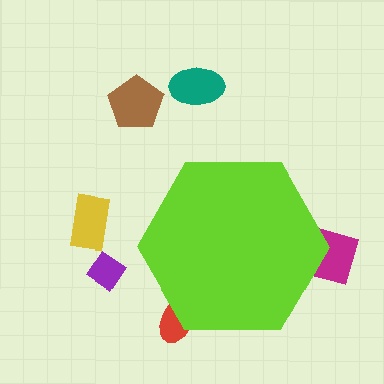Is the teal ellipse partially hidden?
No, the teal ellipse is fully visible.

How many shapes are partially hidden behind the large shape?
2 shapes are partially hidden.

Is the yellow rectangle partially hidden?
No, the yellow rectangle is fully visible.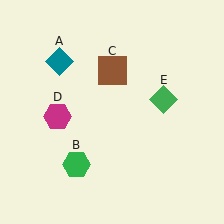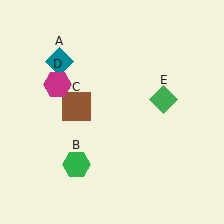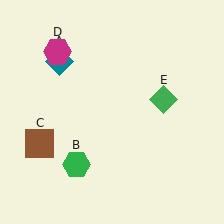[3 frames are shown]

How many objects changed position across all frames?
2 objects changed position: brown square (object C), magenta hexagon (object D).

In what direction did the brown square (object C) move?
The brown square (object C) moved down and to the left.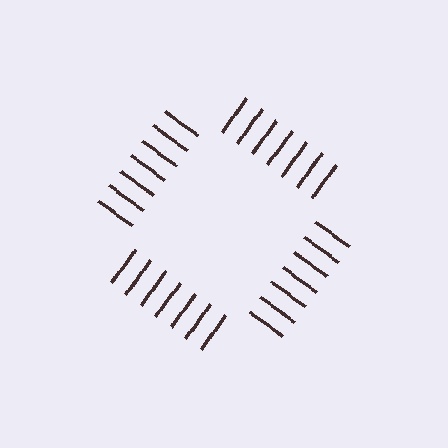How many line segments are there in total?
28 — 7 along each of the 4 edges.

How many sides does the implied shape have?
4 sides — the line-ends trace a square.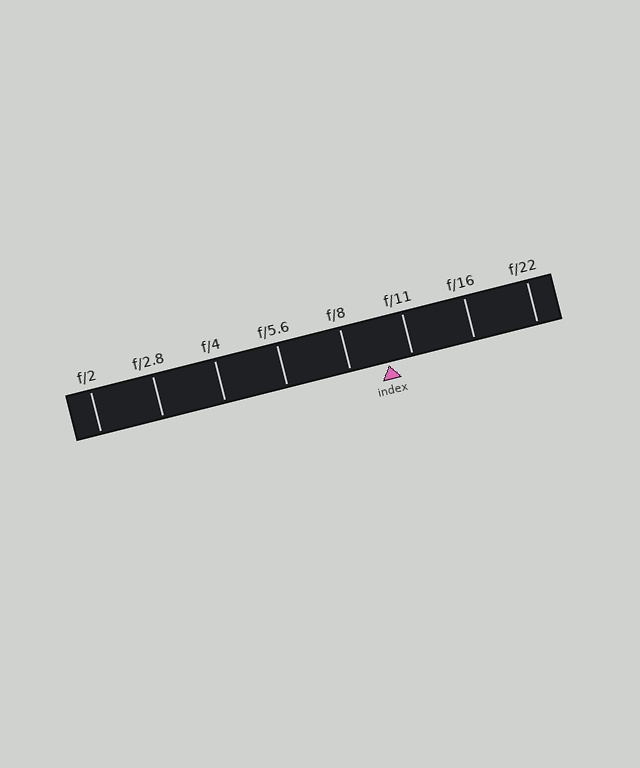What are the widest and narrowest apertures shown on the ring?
The widest aperture shown is f/2 and the narrowest is f/22.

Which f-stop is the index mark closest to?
The index mark is closest to f/11.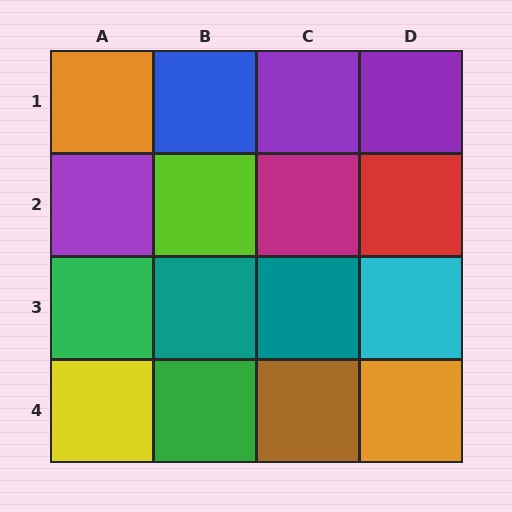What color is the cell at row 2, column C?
Magenta.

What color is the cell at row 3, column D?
Cyan.